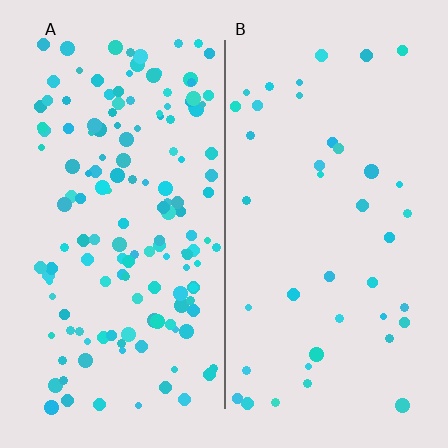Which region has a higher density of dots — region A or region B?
A (the left).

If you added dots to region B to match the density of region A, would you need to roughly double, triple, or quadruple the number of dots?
Approximately quadruple.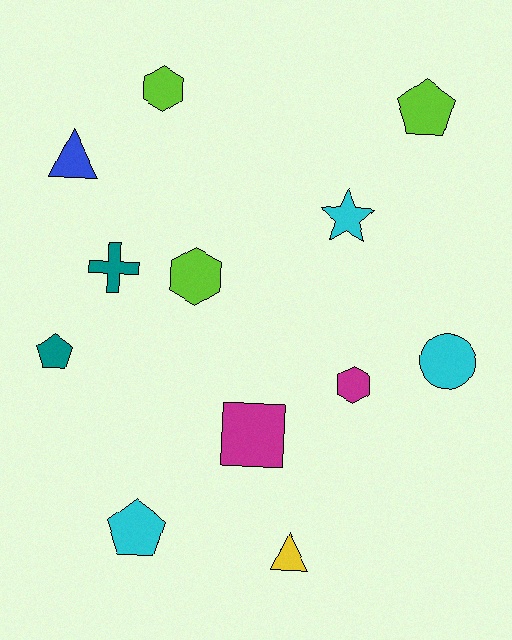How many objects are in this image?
There are 12 objects.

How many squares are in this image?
There is 1 square.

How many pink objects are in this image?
There are no pink objects.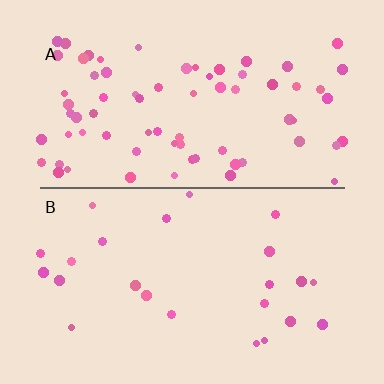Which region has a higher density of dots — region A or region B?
A (the top).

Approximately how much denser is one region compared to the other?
Approximately 3.0× — region A over region B.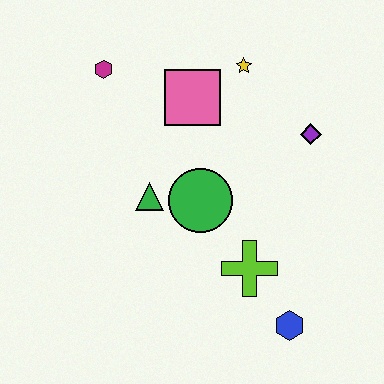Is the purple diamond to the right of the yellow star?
Yes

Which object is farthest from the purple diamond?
The magenta hexagon is farthest from the purple diamond.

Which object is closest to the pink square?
The yellow star is closest to the pink square.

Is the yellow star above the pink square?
Yes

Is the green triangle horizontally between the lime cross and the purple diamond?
No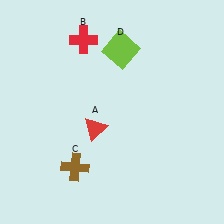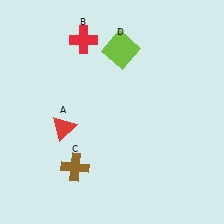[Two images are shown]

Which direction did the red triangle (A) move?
The red triangle (A) moved left.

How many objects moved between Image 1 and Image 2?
1 object moved between the two images.